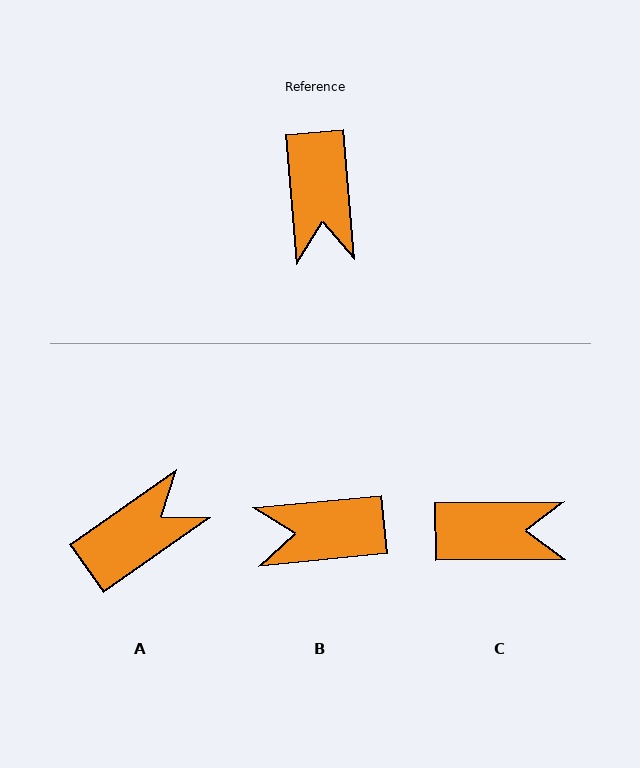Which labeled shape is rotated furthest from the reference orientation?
A, about 120 degrees away.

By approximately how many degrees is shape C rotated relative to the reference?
Approximately 86 degrees counter-clockwise.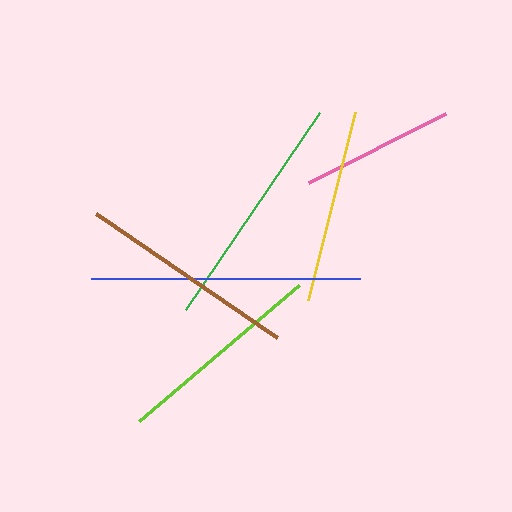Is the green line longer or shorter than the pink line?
The green line is longer than the pink line.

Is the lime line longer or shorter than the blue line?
The blue line is longer than the lime line.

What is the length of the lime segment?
The lime segment is approximately 211 pixels long.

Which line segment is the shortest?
The pink line is the shortest at approximately 153 pixels.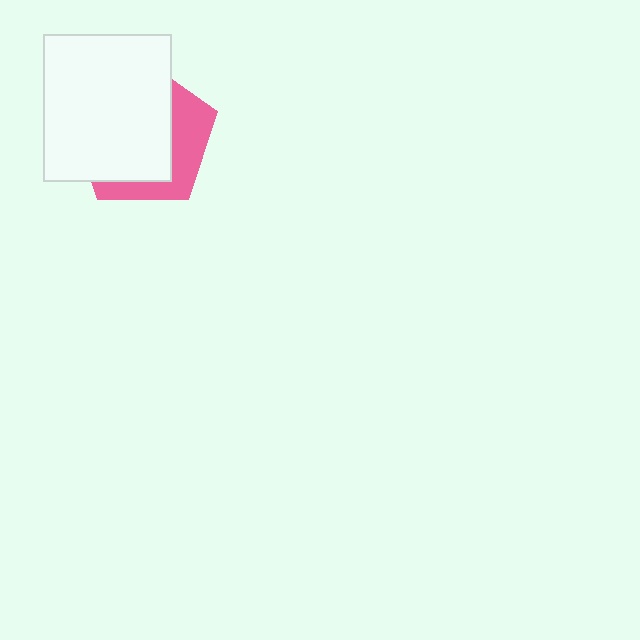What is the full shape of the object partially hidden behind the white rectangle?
The partially hidden object is a pink pentagon.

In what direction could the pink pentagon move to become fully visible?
The pink pentagon could move right. That would shift it out from behind the white rectangle entirely.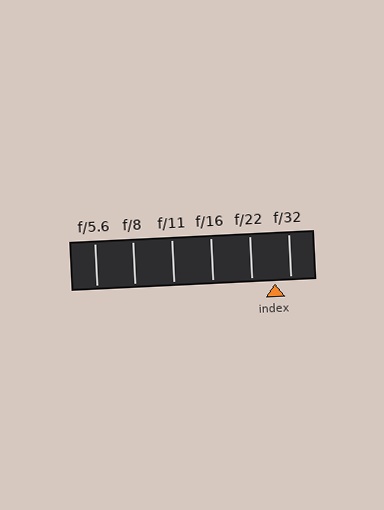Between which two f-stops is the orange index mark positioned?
The index mark is between f/22 and f/32.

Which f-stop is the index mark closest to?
The index mark is closest to f/32.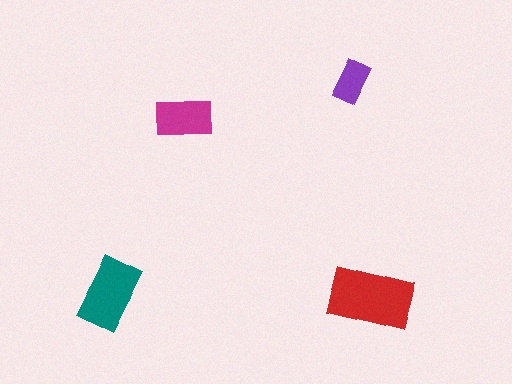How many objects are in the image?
There are 4 objects in the image.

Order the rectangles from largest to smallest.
the red one, the teal one, the magenta one, the purple one.